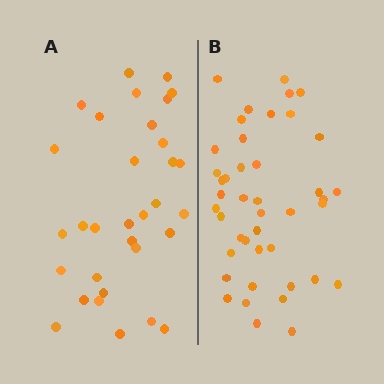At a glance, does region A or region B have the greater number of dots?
Region B (the right region) has more dots.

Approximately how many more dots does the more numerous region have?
Region B has roughly 12 or so more dots than region A.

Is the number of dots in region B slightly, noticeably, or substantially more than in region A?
Region B has noticeably more, but not dramatically so. The ratio is roughly 1.3 to 1.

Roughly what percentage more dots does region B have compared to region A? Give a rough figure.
About 35% more.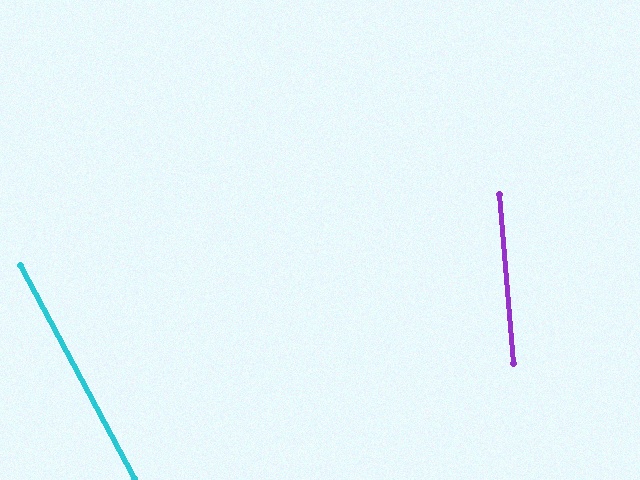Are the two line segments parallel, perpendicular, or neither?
Neither parallel nor perpendicular — they differ by about 24°.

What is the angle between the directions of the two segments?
Approximately 24 degrees.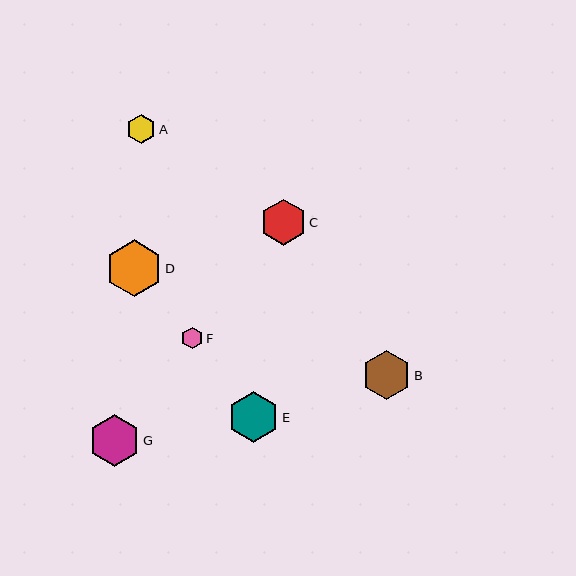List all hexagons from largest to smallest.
From largest to smallest: D, G, E, B, C, A, F.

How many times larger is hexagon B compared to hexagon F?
Hexagon B is approximately 2.3 times the size of hexagon F.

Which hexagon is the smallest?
Hexagon F is the smallest with a size of approximately 21 pixels.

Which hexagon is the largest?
Hexagon D is the largest with a size of approximately 57 pixels.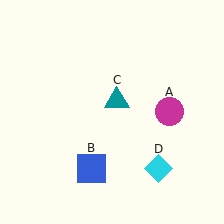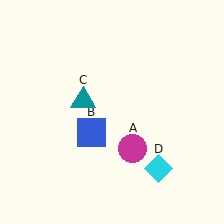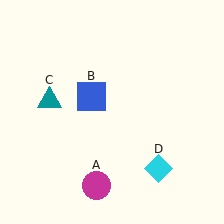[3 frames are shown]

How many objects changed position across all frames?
3 objects changed position: magenta circle (object A), blue square (object B), teal triangle (object C).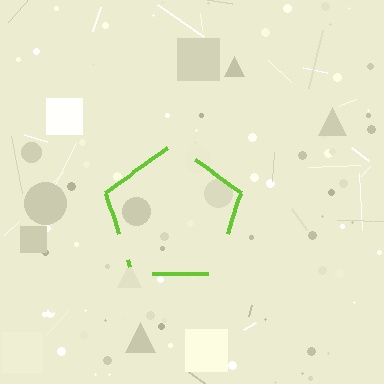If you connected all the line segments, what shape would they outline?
They would outline a pentagon.